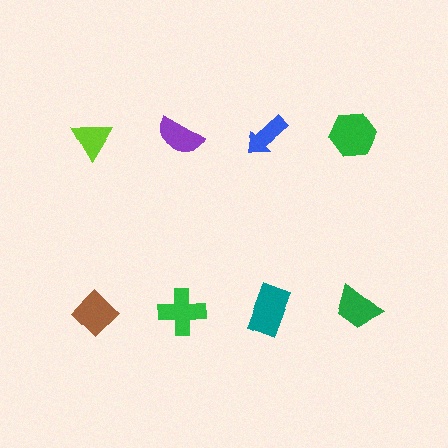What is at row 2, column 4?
A green trapezoid.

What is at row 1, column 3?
A blue arrow.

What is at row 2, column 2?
A green cross.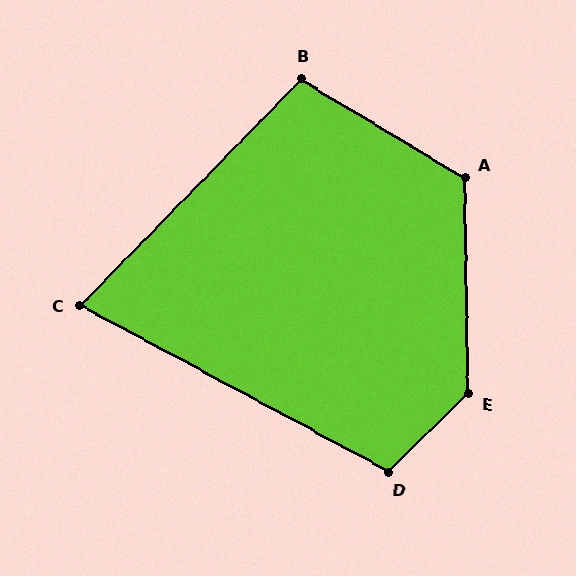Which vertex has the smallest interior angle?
C, at approximately 74 degrees.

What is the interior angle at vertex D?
Approximately 108 degrees (obtuse).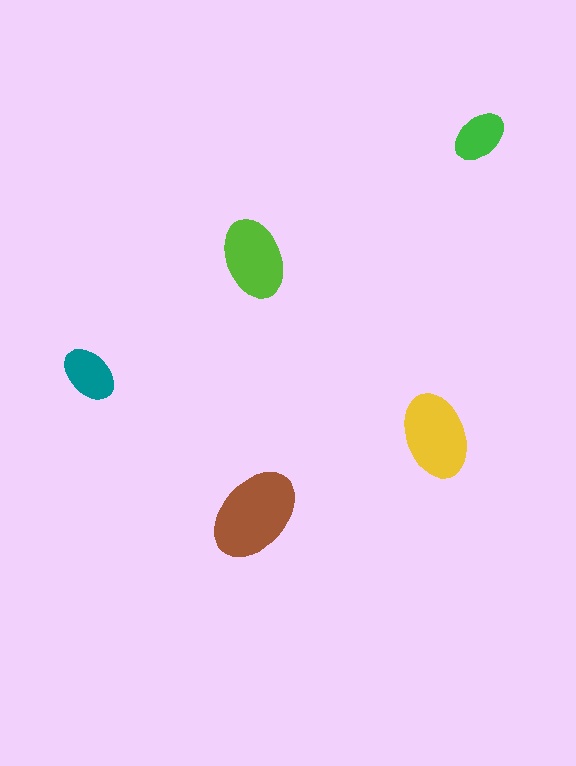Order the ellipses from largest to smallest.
the brown one, the yellow one, the lime one, the teal one, the green one.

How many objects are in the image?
There are 5 objects in the image.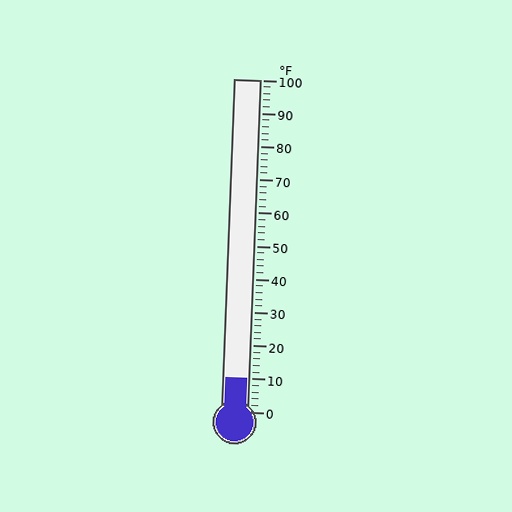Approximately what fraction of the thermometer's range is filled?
The thermometer is filled to approximately 10% of its range.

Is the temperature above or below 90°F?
The temperature is below 90°F.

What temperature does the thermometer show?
The thermometer shows approximately 10°F.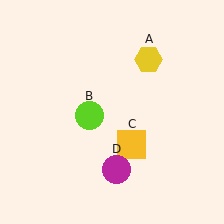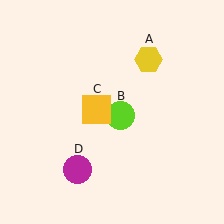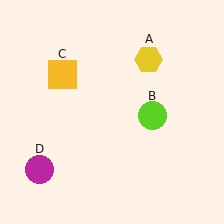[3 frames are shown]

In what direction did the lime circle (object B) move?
The lime circle (object B) moved right.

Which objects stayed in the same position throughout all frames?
Yellow hexagon (object A) remained stationary.